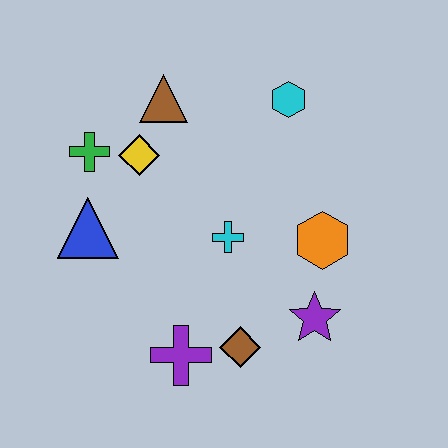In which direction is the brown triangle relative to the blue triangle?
The brown triangle is above the blue triangle.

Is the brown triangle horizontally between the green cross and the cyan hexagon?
Yes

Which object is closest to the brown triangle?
The yellow diamond is closest to the brown triangle.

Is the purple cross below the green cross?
Yes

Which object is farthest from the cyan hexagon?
The purple cross is farthest from the cyan hexagon.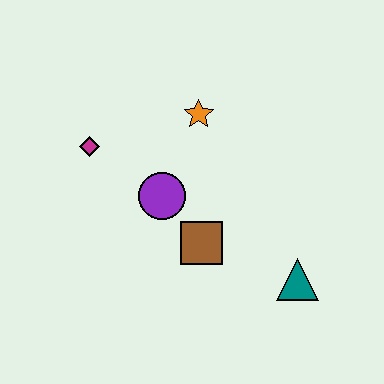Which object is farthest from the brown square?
The magenta diamond is farthest from the brown square.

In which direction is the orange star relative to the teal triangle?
The orange star is above the teal triangle.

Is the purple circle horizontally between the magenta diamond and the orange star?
Yes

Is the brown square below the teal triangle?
No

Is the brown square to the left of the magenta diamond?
No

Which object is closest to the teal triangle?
The brown square is closest to the teal triangle.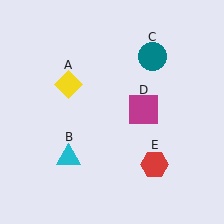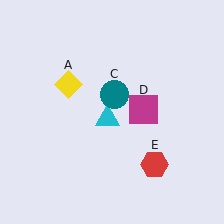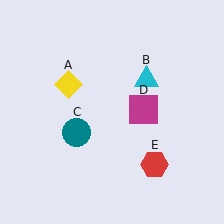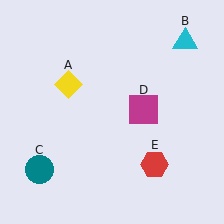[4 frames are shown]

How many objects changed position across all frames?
2 objects changed position: cyan triangle (object B), teal circle (object C).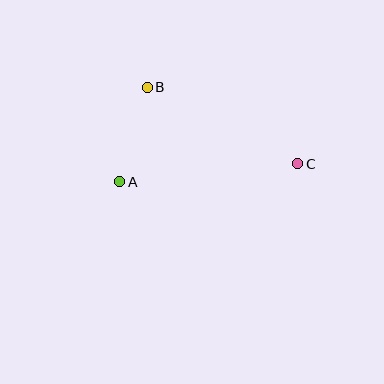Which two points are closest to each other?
Points A and B are closest to each other.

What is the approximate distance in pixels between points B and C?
The distance between B and C is approximately 169 pixels.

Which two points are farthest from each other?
Points A and C are farthest from each other.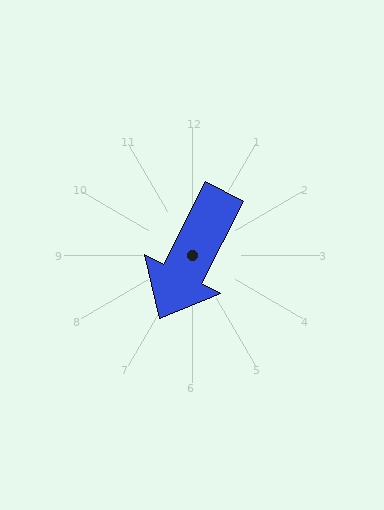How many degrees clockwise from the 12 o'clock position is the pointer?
Approximately 207 degrees.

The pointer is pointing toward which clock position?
Roughly 7 o'clock.